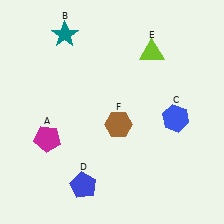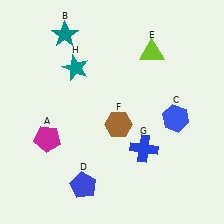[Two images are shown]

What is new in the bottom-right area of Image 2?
A blue cross (G) was added in the bottom-right area of Image 2.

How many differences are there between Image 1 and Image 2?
There are 2 differences between the two images.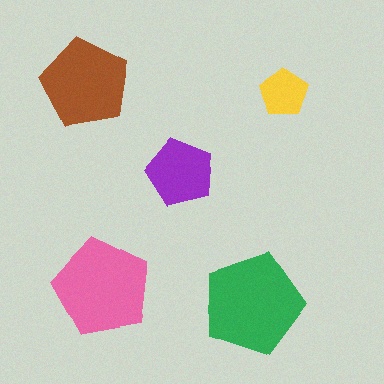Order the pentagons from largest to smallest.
the green one, the pink one, the brown one, the purple one, the yellow one.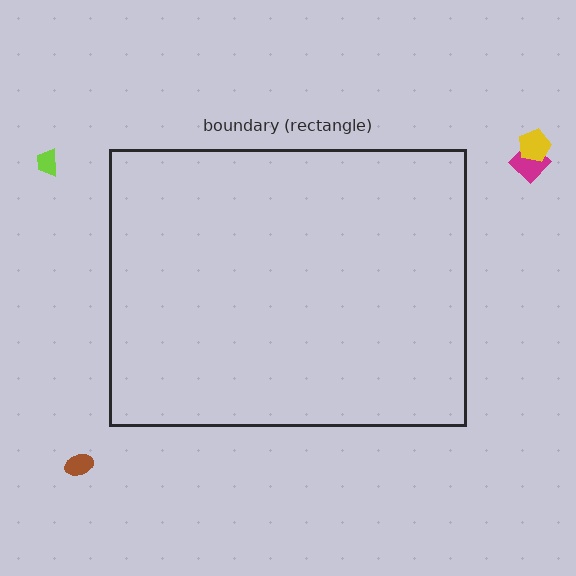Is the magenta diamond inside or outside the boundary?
Outside.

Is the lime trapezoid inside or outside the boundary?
Outside.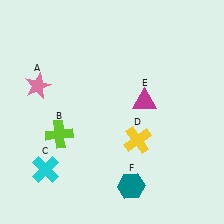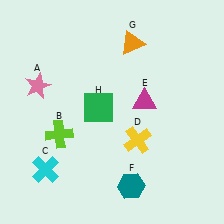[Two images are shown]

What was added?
An orange triangle (G), a green square (H) were added in Image 2.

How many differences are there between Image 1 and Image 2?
There are 2 differences between the two images.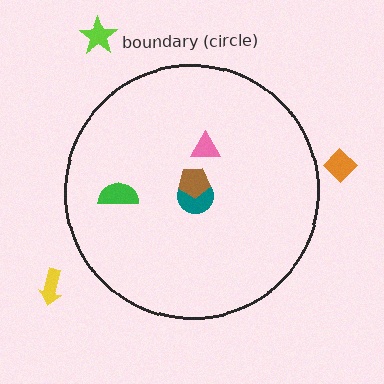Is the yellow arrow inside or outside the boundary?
Outside.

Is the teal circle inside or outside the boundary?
Inside.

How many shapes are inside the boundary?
4 inside, 3 outside.